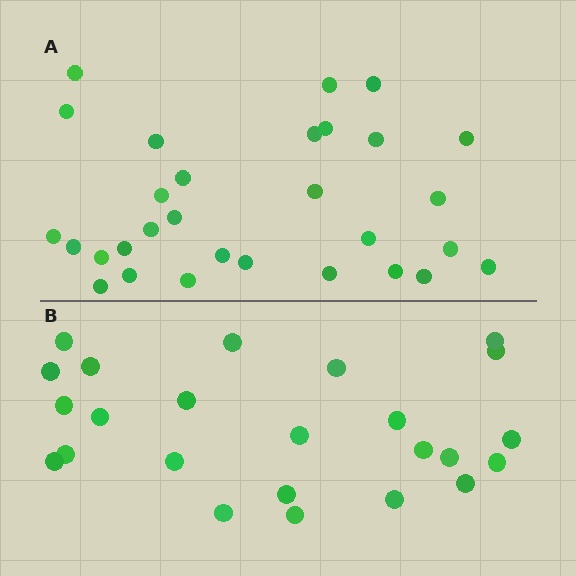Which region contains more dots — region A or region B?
Region A (the top region) has more dots.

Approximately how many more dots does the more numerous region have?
Region A has about 6 more dots than region B.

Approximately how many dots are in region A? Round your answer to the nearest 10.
About 30 dots.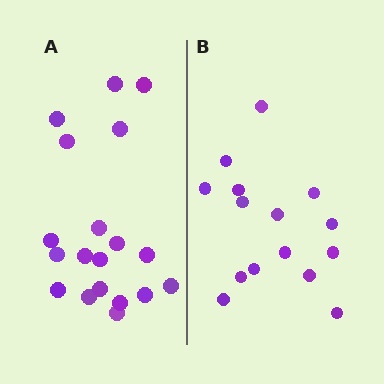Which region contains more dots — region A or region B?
Region A (the left region) has more dots.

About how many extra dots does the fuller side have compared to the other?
Region A has about 4 more dots than region B.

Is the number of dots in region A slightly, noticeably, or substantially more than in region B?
Region A has noticeably more, but not dramatically so. The ratio is roughly 1.3 to 1.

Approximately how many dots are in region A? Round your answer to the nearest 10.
About 20 dots. (The exact count is 19, which rounds to 20.)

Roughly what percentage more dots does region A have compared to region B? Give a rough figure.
About 25% more.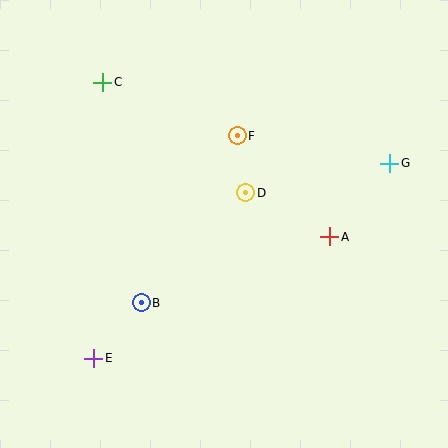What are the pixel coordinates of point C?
Point C is at (103, 82).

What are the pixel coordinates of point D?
Point D is at (246, 193).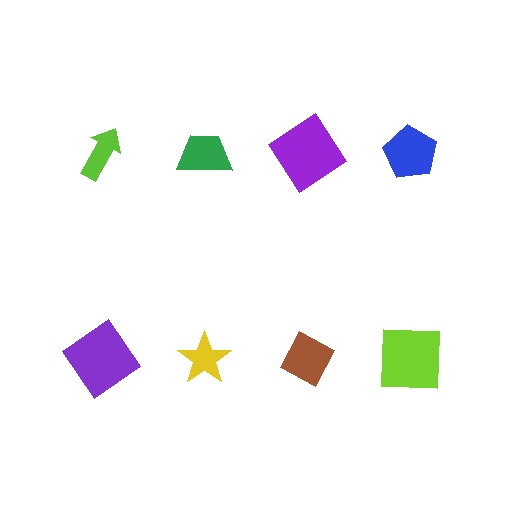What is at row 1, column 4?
A blue pentagon.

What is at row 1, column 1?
A lime arrow.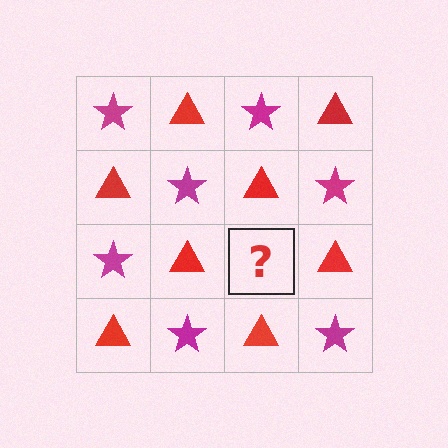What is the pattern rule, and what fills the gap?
The rule is that it alternates magenta star and red triangle in a checkerboard pattern. The gap should be filled with a magenta star.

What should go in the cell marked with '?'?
The missing cell should contain a magenta star.